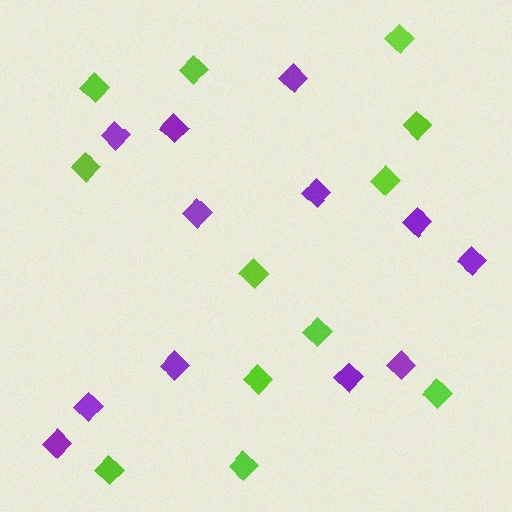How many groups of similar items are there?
There are 2 groups: one group of lime diamonds (12) and one group of purple diamonds (12).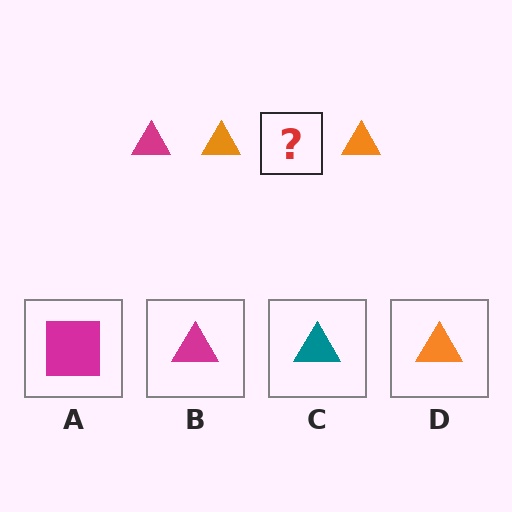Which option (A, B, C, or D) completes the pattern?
B.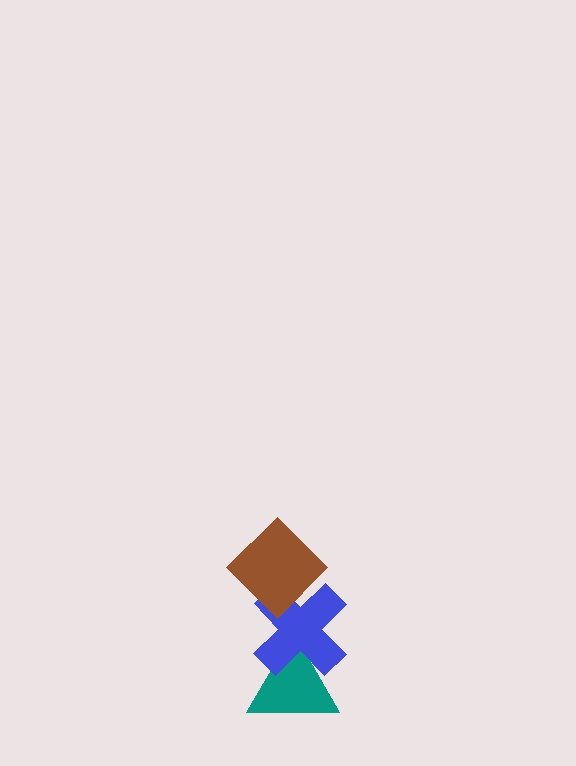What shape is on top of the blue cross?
The brown diamond is on top of the blue cross.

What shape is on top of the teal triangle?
The blue cross is on top of the teal triangle.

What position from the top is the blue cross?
The blue cross is 2nd from the top.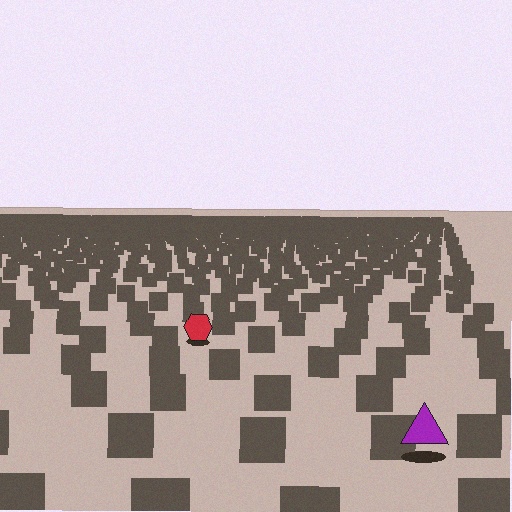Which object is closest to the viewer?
The purple triangle is closest. The texture marks near it are larger and more spread out.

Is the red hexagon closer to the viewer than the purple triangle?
No. The purple triangle is closer — you can tell from the texture gradient: the ground texture is coarser near it.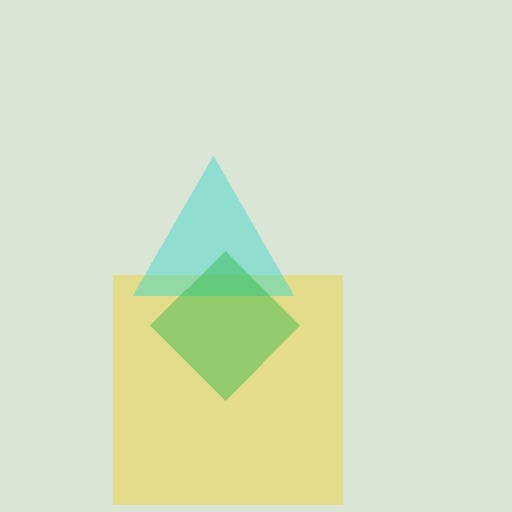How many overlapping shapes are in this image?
There are 3 overlapping shapes in the image.